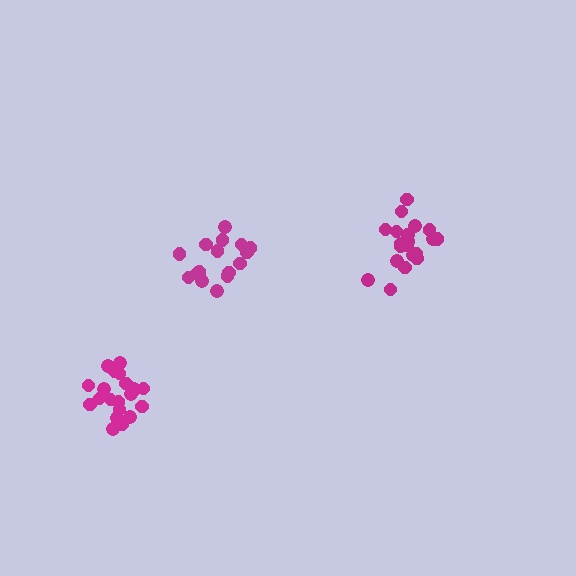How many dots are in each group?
Group 1: 20 dots, Group 2: 21 dots, Group 3: 16 dots (57 total).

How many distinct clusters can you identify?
There are 3 distinct clusters.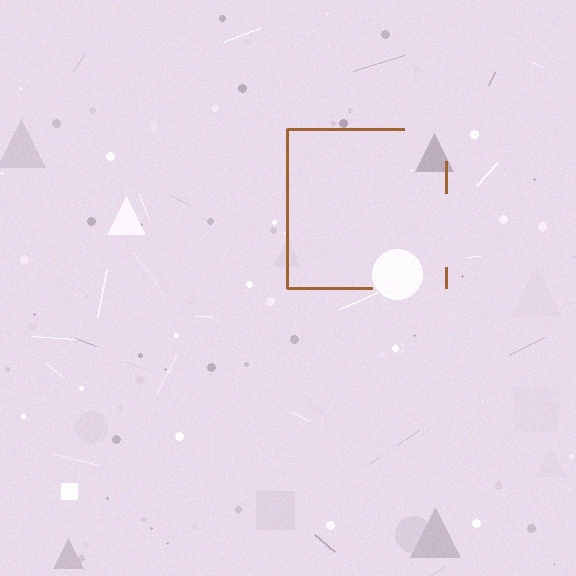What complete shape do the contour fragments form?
The contour fragments form a square.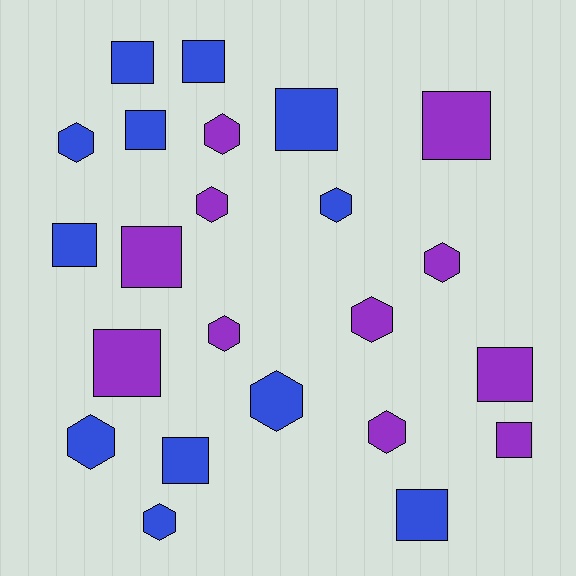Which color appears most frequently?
Blue, with 12 objects.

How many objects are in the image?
There are 23 objects.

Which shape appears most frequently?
Square, with 12 objects.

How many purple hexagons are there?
There are 6 purple hexagons.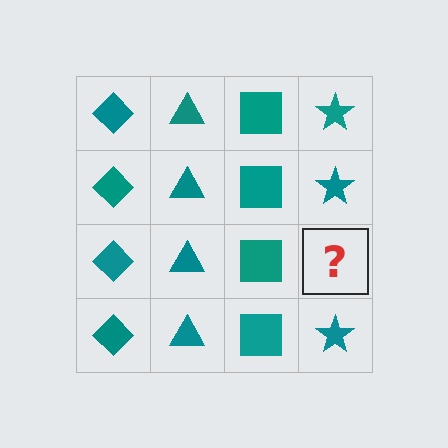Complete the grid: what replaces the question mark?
The question mark should be replaced with a teal star.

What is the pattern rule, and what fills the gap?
The rule is that each column has a consistent shape. The gap should be filled with a teal star.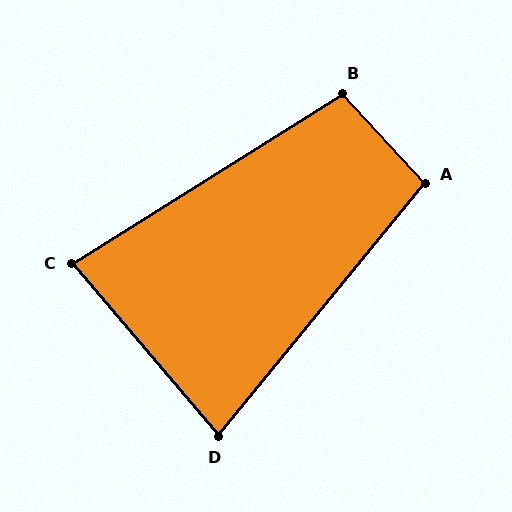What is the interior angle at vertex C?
Approximately 82 degrees (acute).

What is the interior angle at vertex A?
Approximately 98 degrees (obtuse).